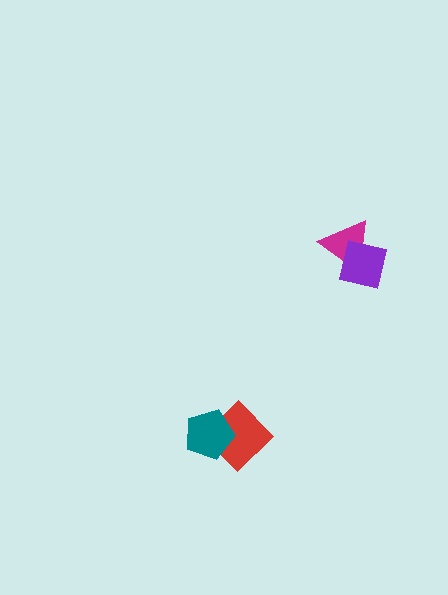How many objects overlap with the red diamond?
1 object overlaps with the red diamond.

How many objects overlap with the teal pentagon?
1 object overlaps with the teal pentagon.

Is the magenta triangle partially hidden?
Yes, it is partially covered by another shape.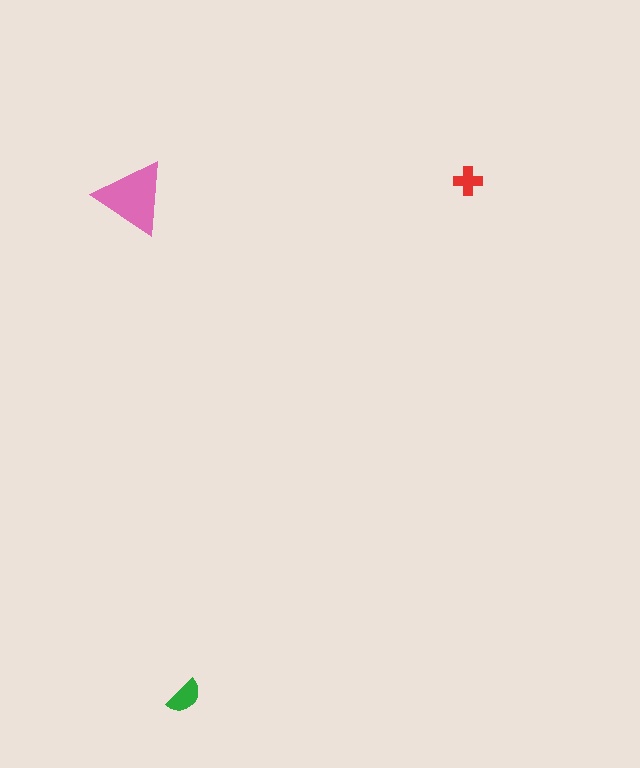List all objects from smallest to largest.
The red cross, the green semicircle, the pink triangle.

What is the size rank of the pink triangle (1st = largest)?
1st.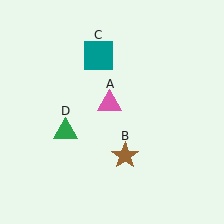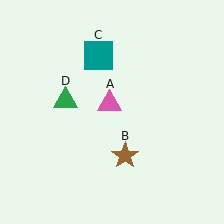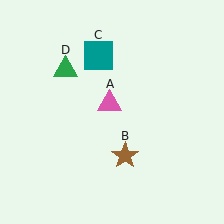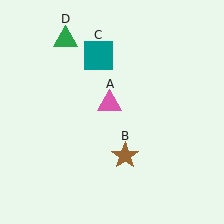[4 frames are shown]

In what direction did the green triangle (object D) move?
The green triangle (object D) moved up.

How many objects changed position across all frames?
1 object changed position: green triangle (object D).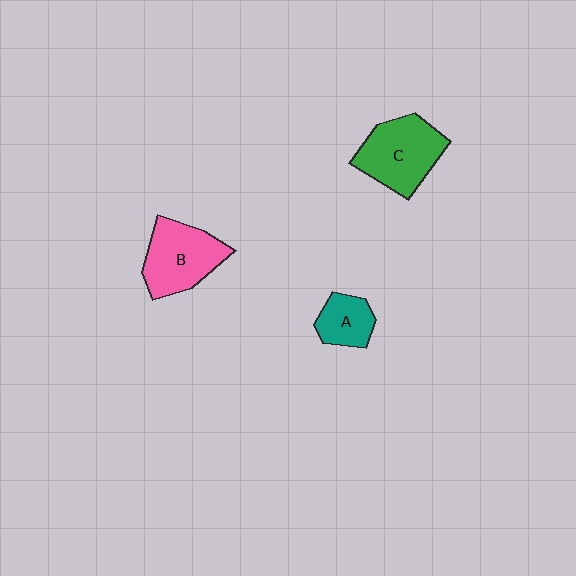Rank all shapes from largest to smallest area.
From largest to smallest: C (green), B (pink), A (teal).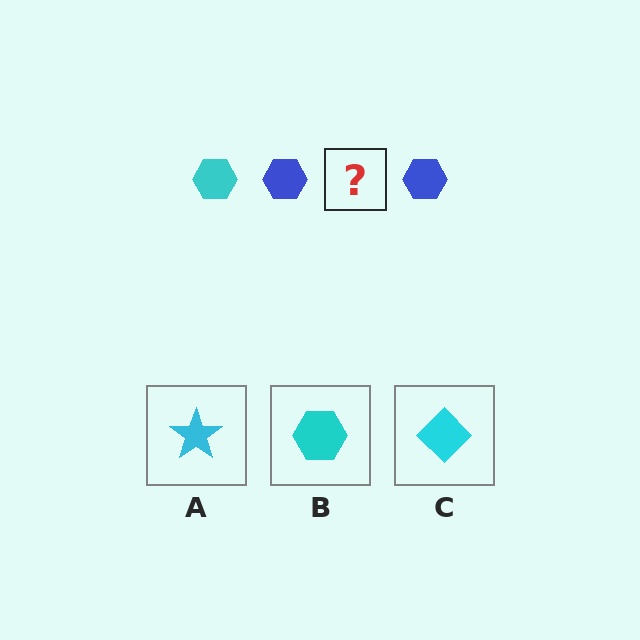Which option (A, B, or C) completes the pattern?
B.